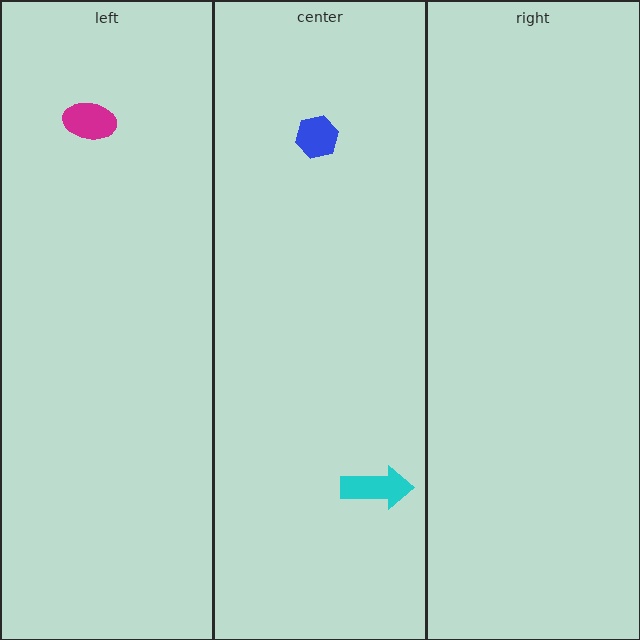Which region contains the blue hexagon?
The center region.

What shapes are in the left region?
The magenta ellipse.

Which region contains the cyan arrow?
The center region.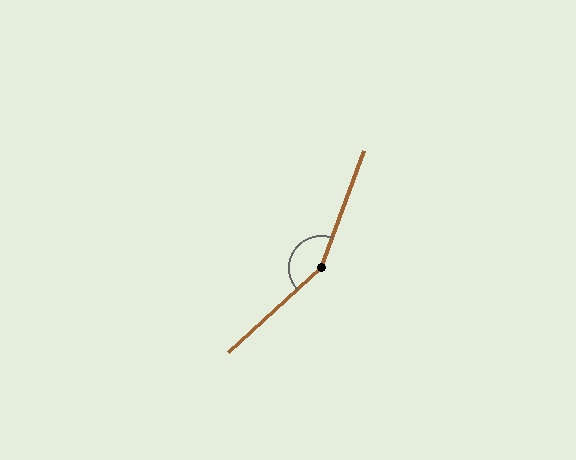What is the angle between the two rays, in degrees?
Approximately 153 degrees.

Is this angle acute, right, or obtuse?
It is obtuse.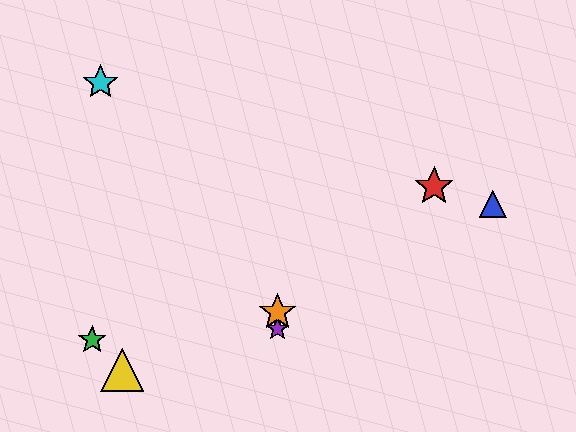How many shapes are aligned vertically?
2 shapes (the purple star, the orange star) are aligned vertically.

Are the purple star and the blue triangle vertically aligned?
No, the purple star is at x≈277 and the blue triangle is at x≈493.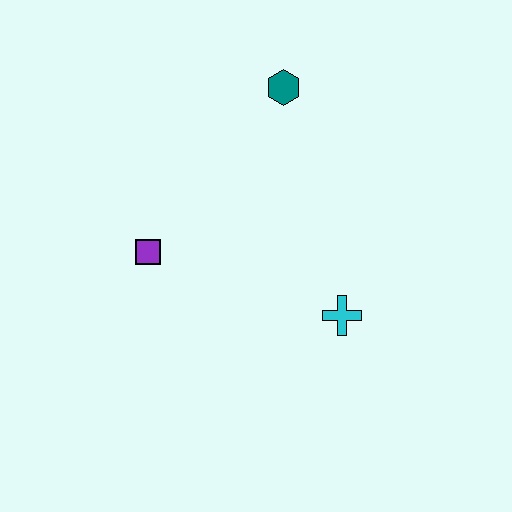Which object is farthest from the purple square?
The teal hexagon is farthest from the purple square.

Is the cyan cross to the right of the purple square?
Yes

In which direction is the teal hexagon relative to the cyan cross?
The teal hexagon is above the cyan cross.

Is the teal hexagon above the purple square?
Yes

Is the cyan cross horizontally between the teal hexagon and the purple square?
No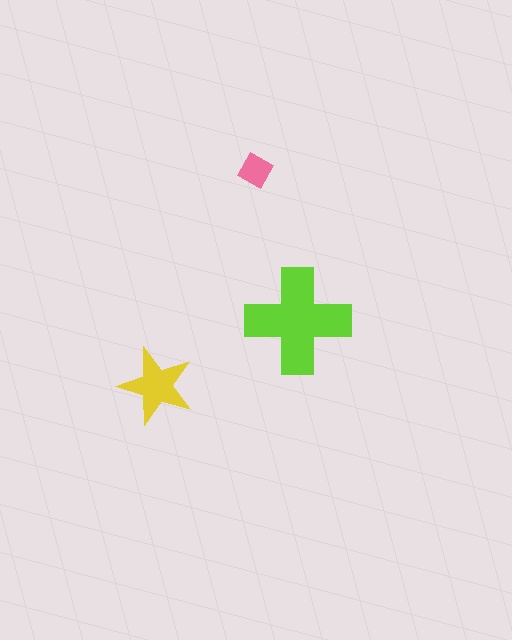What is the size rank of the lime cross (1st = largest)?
1st.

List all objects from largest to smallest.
The lime cross, the yellow star, the pink diamond.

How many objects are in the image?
There are 3 objects in the image.